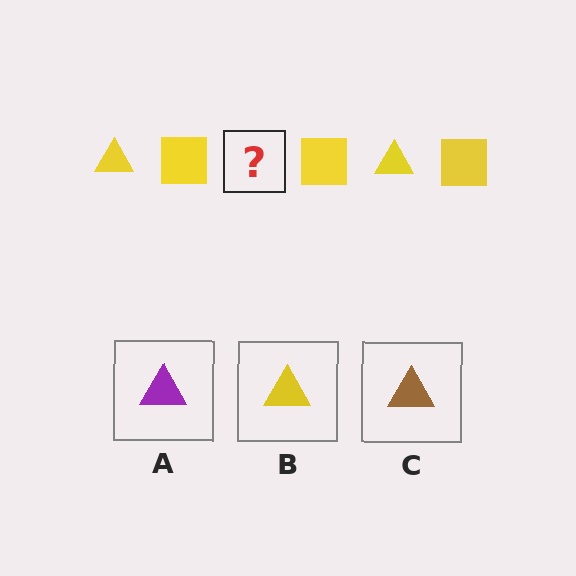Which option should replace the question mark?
Option B.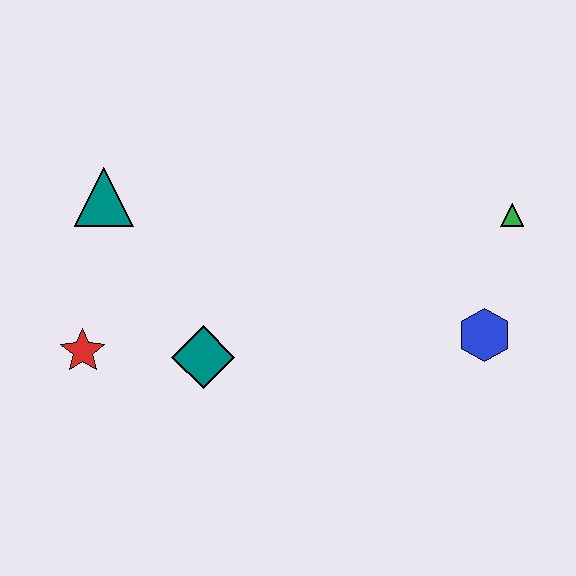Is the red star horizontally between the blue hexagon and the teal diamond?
No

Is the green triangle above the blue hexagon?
Yes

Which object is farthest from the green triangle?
The red star is farthest from the green triangle.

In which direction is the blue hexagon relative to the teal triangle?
The blue hexagon is to the right of the teal triangle.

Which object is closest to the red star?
The teal diamond is closest to the red star.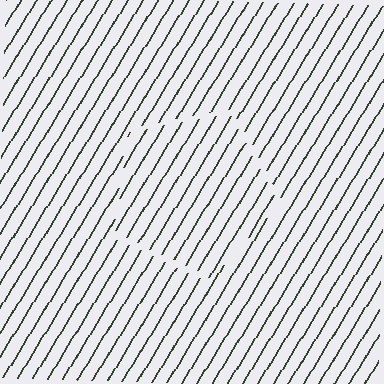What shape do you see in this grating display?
An illusory pentagon. The interior of the shape contains the same grating, shifted by half a period — the contour is defined by the phase discontinuity where line-ends from the inner and outer gratings abut.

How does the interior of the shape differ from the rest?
The interior of the shape contains the same grating, shifted by half a period — the contour is defined by the phase discontinuity where line-ends from the inner and outer gratings abut.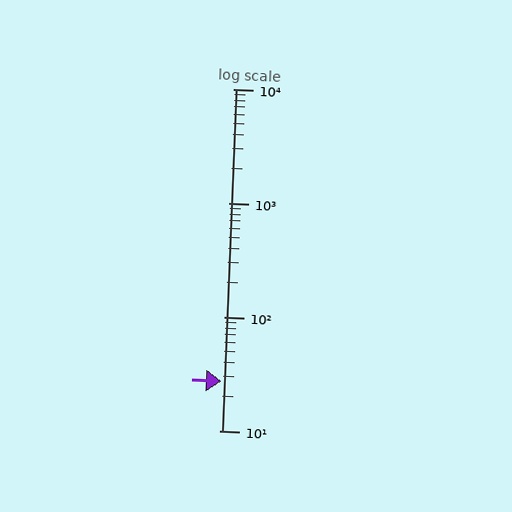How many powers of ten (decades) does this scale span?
The scale spans 3 decades, from 10 to 10000.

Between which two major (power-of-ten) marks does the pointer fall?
The pointer is between 10 and 100.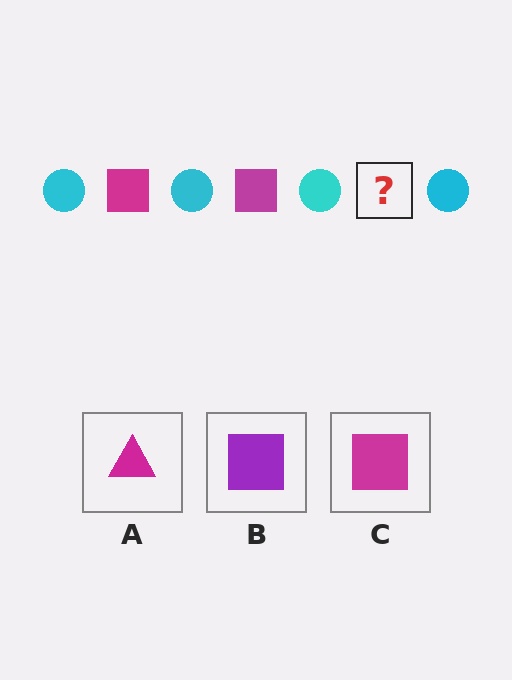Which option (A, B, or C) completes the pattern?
C.